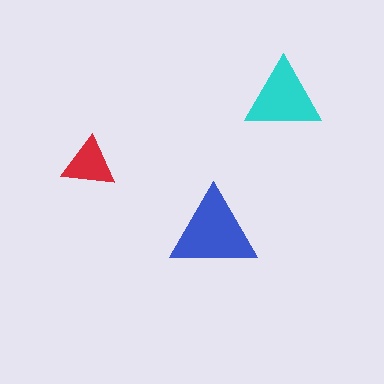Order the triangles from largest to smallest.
the blue one, the cyan one, the red one.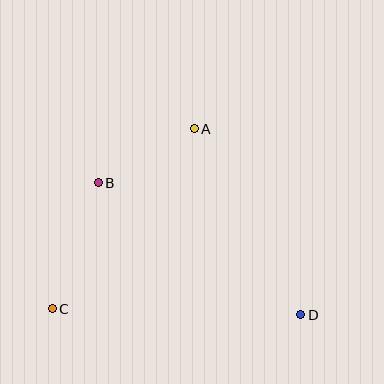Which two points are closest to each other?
Points A and B are closest to each other.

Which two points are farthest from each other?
Points C and D are farthest from each other.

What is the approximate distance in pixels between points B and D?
The distance between B and D is approximately 242 pixels.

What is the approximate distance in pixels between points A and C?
The distance between A and C is approximately 229 pixels.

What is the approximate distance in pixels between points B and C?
The distance between B and C is approximately 134 pixels.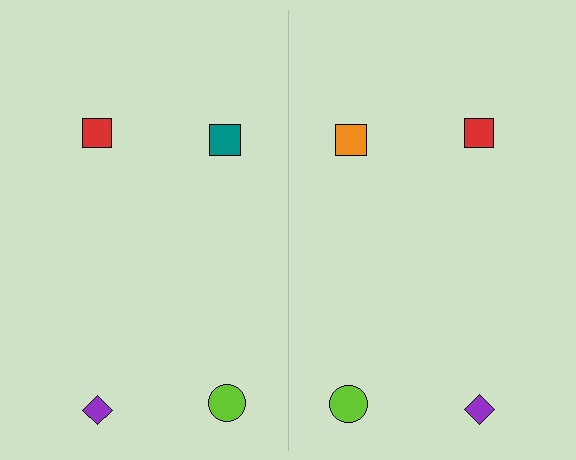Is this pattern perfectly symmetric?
No, the pattern is not perfectly symmetric. The orange square on the right side breaks the symmetry — its mirror counterpart is teal.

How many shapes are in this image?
There are 8 shapes in this image.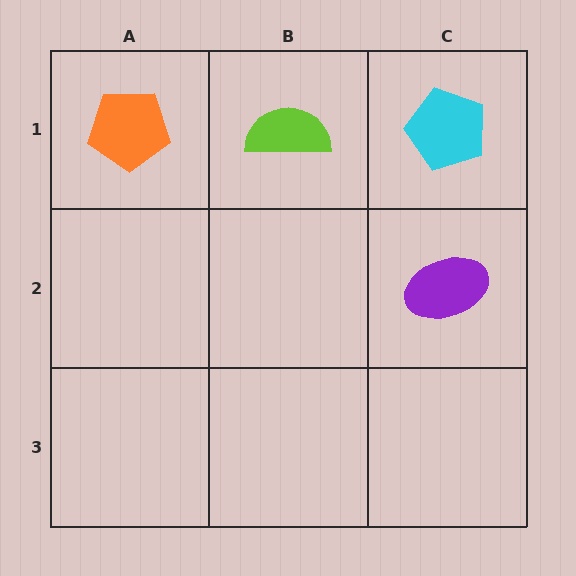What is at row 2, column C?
A purple ellipse.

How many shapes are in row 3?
0 shapes.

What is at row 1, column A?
An orange pentagon.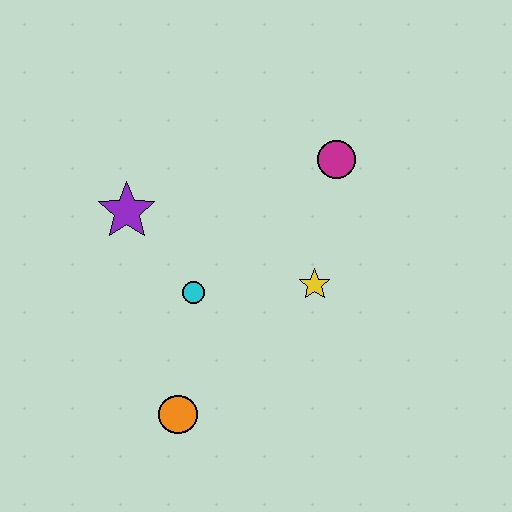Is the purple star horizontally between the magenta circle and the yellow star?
No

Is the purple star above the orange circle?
Yes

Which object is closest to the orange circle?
The cyan circle is closest to the orange circle.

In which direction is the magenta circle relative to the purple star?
The magenta circle is to the right of the purple star.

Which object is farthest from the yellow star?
The purple star is farthest from the yellow star.